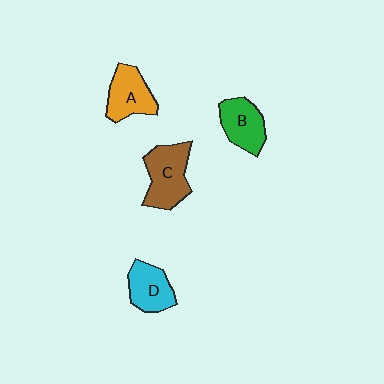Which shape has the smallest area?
Shape D (cyan).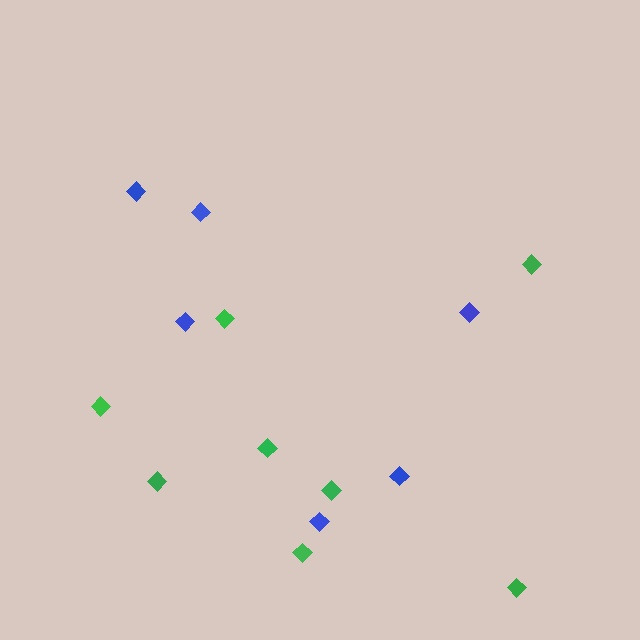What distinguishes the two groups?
There are 2 groups: one group of blue diamonds (6) and one group of green diamonds (8).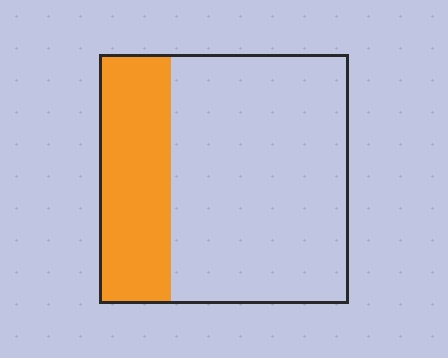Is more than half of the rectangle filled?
No.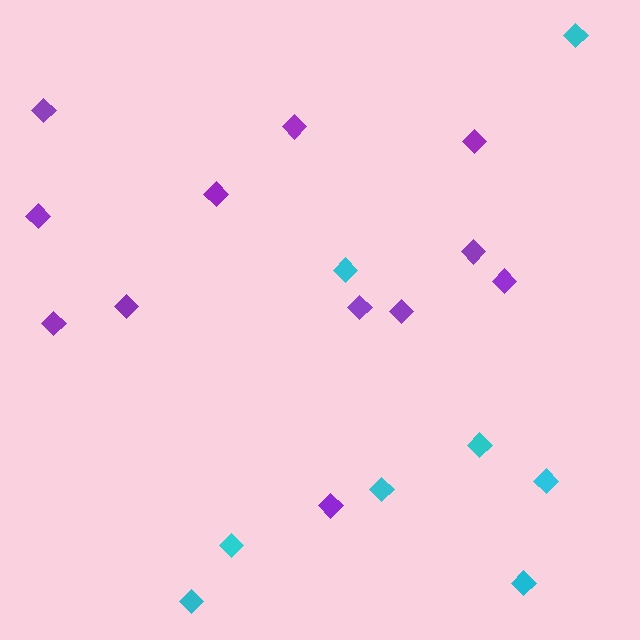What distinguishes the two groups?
There are 2 groups: one group of cyan diamonds (8) and one group of purple diamonds (12).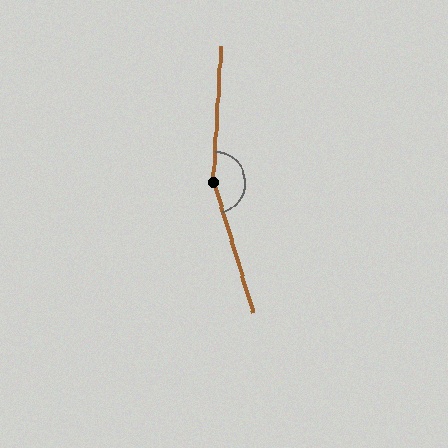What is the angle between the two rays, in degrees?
Approximately 160 degrees.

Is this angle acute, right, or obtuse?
It is obtuse.